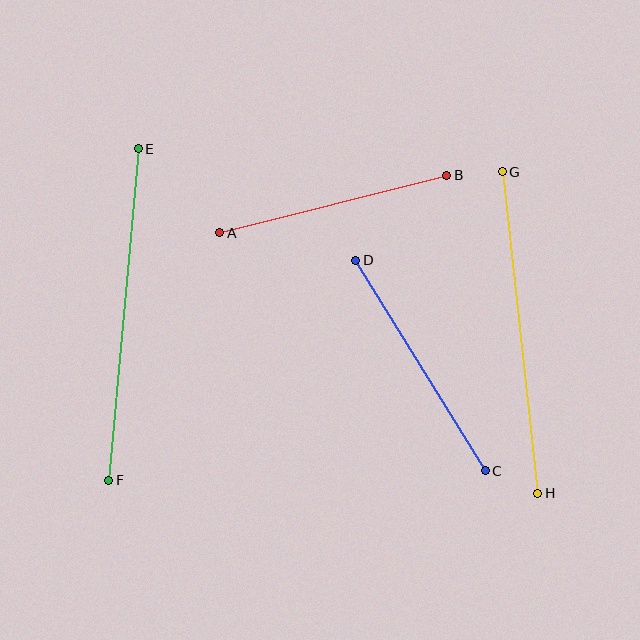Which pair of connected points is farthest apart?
Points E and F are farthest apart.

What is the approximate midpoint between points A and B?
The midpoint is at approximately (333, 204) pixels.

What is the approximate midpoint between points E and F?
The midpoint is at approximately (124, 314) pixels.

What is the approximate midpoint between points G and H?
The midpoint is at approximately (520, 333) pixels.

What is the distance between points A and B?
The distance is approximately 234 pixels.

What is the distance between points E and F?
The distance is approximately 333 pixels.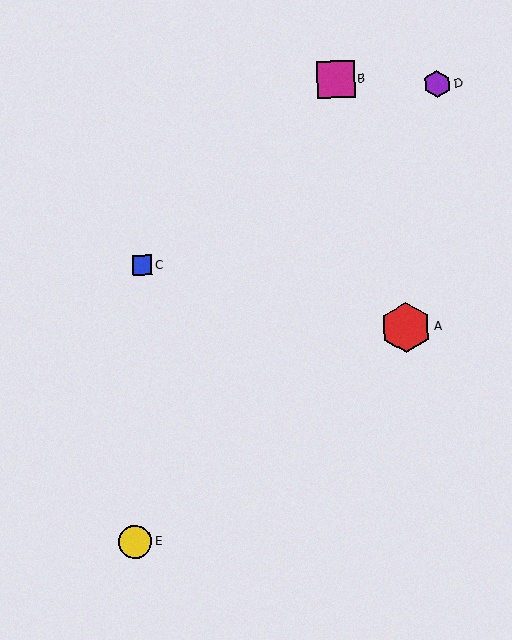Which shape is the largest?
The red hexagon (labeled A) is the largest.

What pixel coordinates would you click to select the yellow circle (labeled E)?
Click at (135, 542) to select the yellow circle E.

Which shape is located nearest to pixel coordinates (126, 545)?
The yellow circle (labeled E) at (135, 542) is nearest to that location.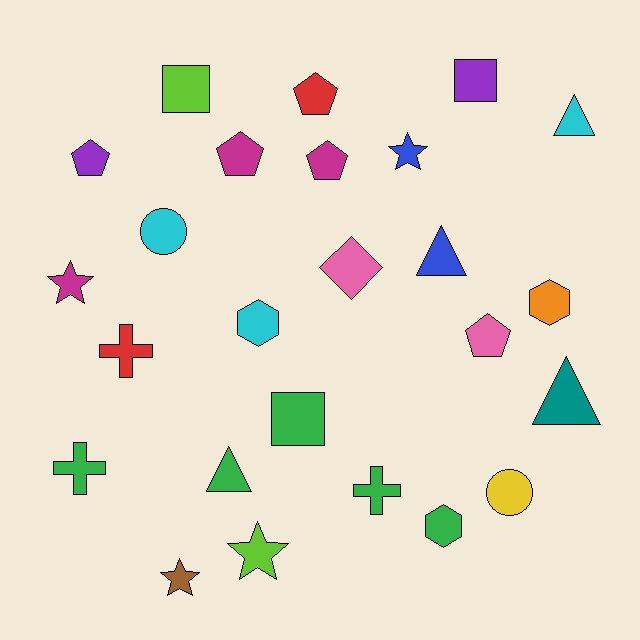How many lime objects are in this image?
There are 2 lime objects.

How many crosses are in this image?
There are 3 crosses.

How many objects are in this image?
There are 25 objects.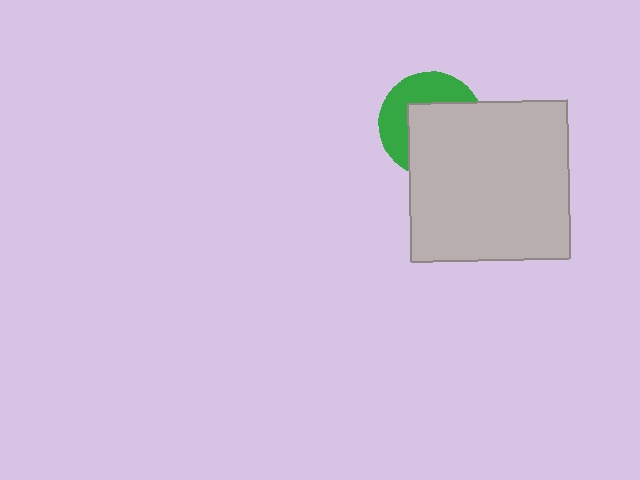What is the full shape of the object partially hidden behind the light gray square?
The partially hidden object is a green circle.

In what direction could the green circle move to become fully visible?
The green circle could move toward the upper-left. That would shift it out from behind the light gray square entirely.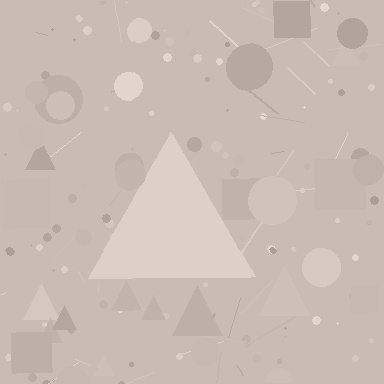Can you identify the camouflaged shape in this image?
The camouflaged shape is a triangle.